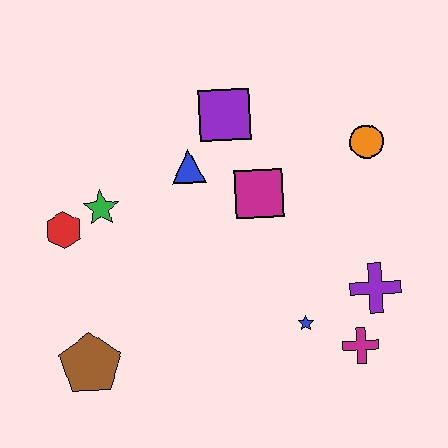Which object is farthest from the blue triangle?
The magenta cross is farthest from the blue triangle.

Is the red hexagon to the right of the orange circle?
No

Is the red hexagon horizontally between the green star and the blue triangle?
No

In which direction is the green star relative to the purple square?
The green star is to the left of the purple square.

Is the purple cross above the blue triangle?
No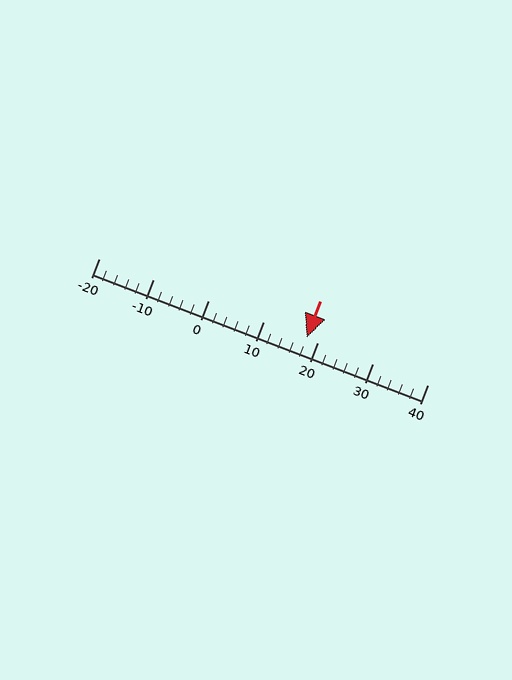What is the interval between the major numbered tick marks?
The major tick marks are spaced 10 units apart.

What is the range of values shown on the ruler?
The ruler shows values from -20 to 40.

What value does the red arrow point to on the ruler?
The red arrow points to approximately 18.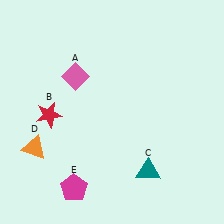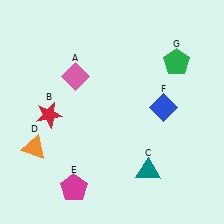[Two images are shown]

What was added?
A blue diamond (F), a green pentagon (G) were added in Image 2.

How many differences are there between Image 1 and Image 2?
There are 2 differences between the two images.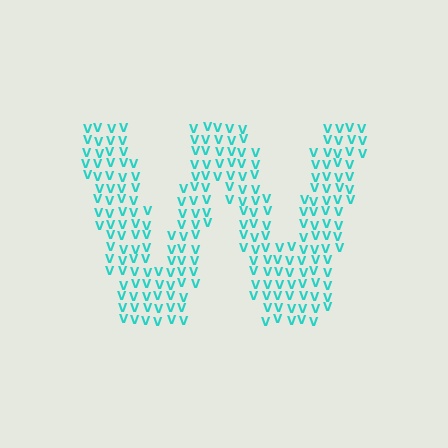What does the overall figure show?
The overall figure shows the letter W.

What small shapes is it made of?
It is made of small letter V's.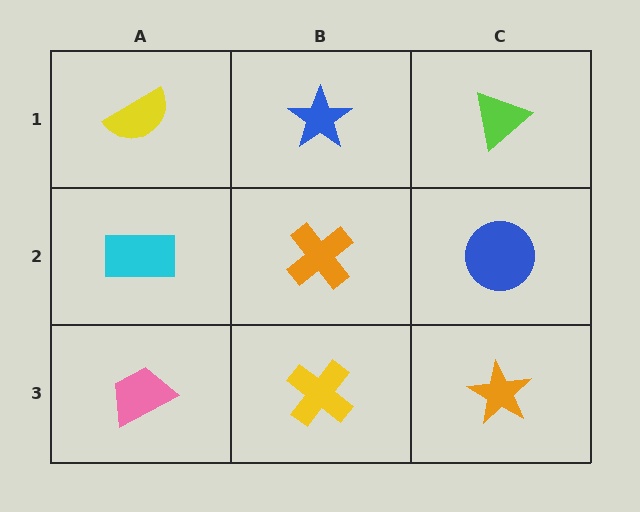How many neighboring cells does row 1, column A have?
2.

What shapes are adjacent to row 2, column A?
A yellow semicircle (row 1, column A), a pink trapezoid (row 3, column A), an orange cross (row 2, column B).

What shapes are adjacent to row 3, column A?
A cyan rectangle (row 2, column A), a yellow cross (row 3, column B).